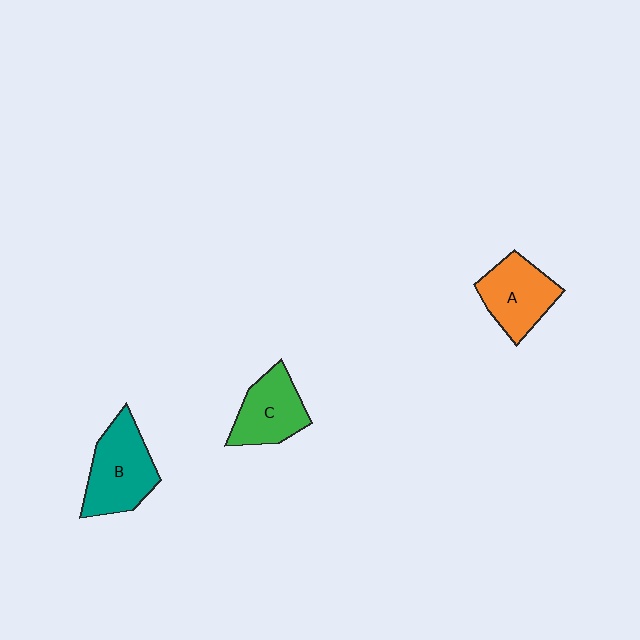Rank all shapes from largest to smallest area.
From largest to smallest: B (teal), A (orange), C (green).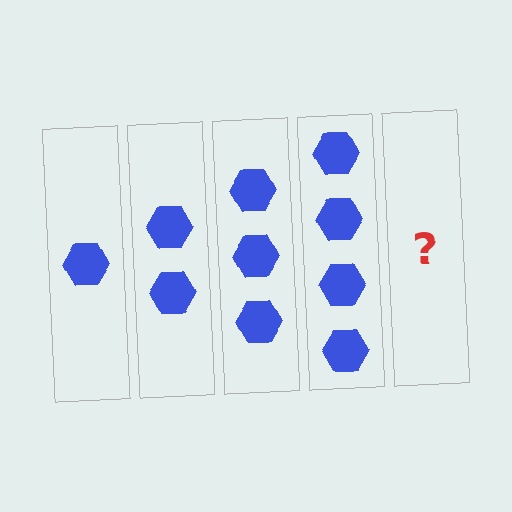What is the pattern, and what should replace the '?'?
The pattern is that each step adds one more hexagon. The '?' should be 5 hexagons.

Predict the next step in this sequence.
The next step is 5 hexagons.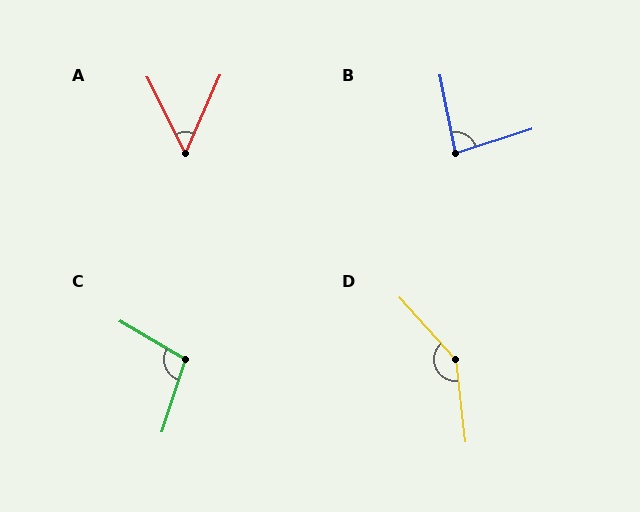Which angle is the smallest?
A, at approximately 50 degrees.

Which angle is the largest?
D, at approximately 144 degrees.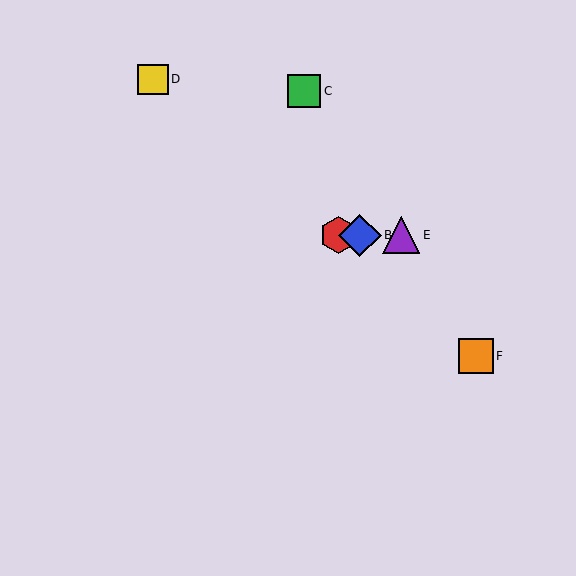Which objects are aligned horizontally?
Objects A, B, E are aligned horizontally.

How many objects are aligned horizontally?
3 objects (A, B, E) are aligned horizontally.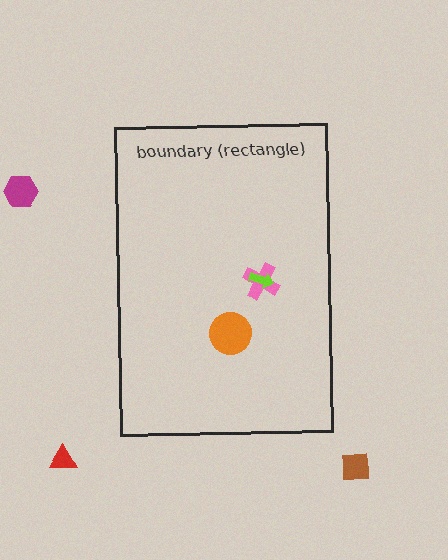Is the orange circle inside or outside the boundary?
Inside.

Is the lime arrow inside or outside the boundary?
Inside.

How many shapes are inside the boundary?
3 inside, 3 outside.